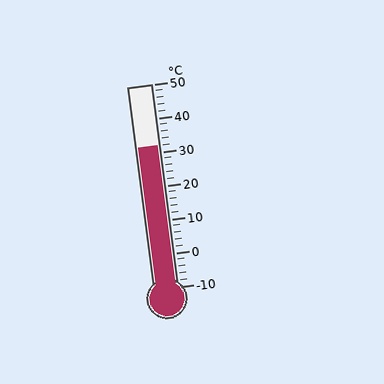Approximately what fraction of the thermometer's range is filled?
The thermometer is filled to approximately 70% of its range.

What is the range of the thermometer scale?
The thermometer scale ranges from -10°C to 50°C.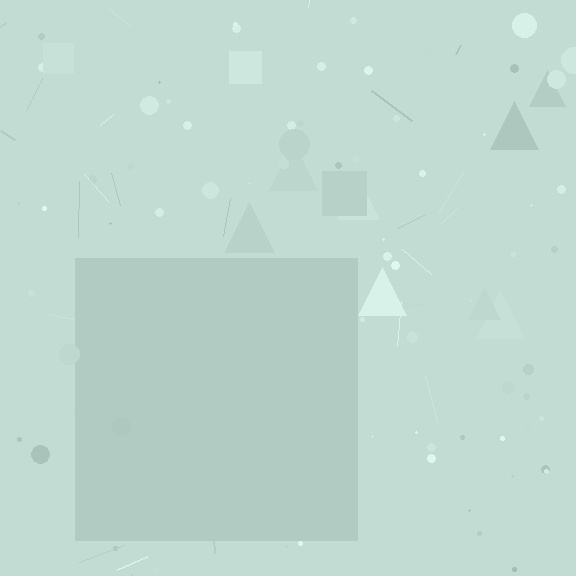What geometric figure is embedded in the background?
A square is embedded in the background.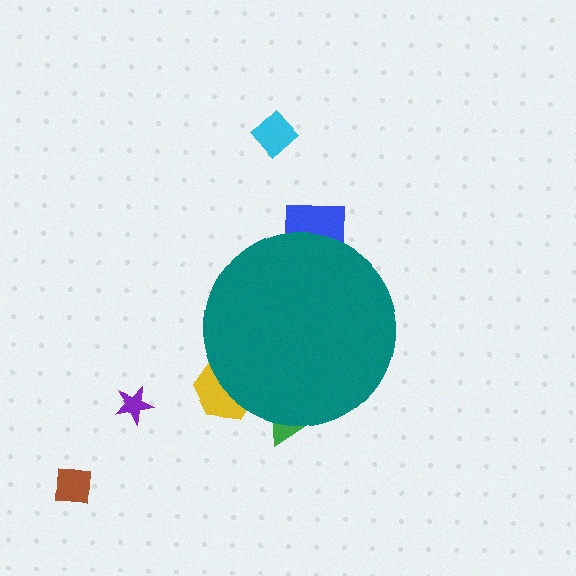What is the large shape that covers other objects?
A teal circle.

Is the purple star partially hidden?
No, the purple star is fully visible.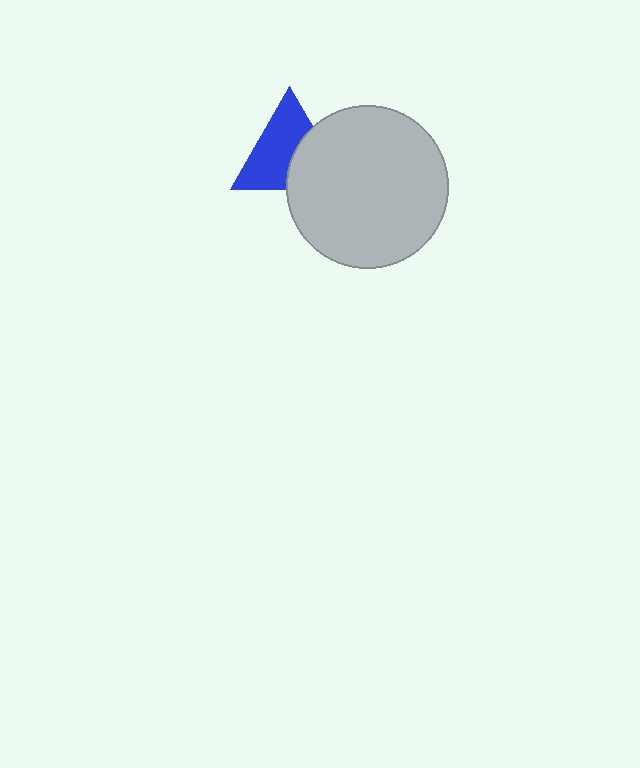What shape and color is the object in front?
The object in front is a light gray circle.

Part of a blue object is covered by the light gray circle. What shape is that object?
It is a triangle.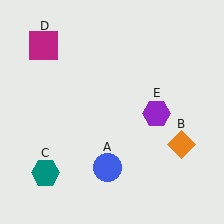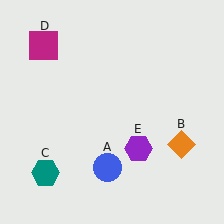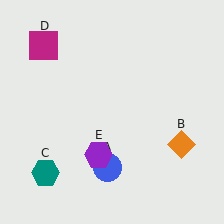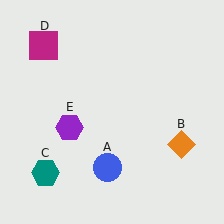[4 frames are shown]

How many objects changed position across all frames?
1 object changed position: purple hexagon (object E).